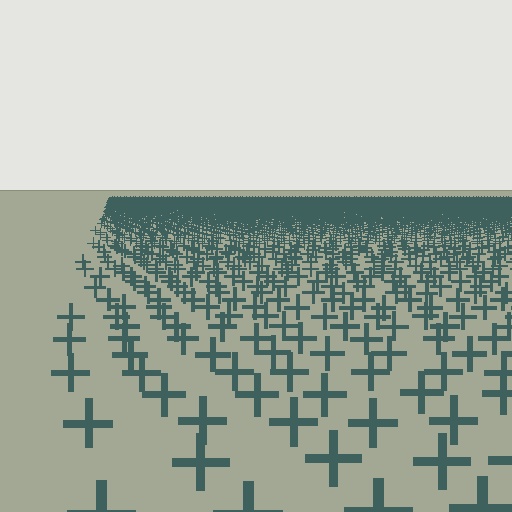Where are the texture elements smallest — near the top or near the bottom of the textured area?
Near the top.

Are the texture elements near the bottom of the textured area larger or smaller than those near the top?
Larger. Near the bottom, elements are closer to the viewer and appear at a bigger on-screen size.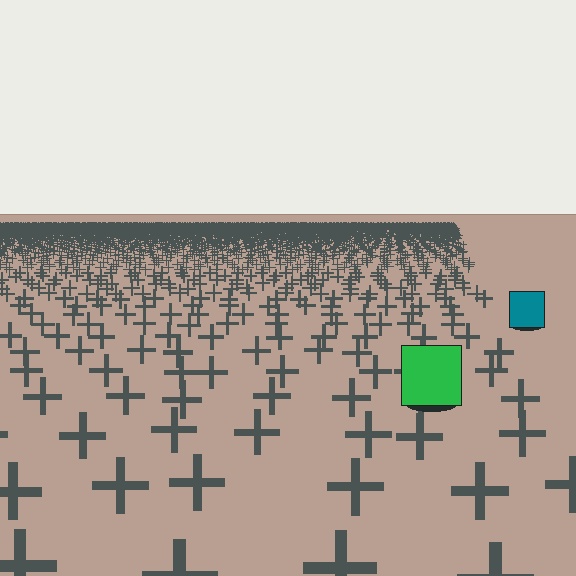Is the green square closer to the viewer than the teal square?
Yes. The green square is closer — you can tell from the texture gradient: the ground texture is coarser near it.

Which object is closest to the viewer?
The green square is closest. The texture marks near it are larger and more spread out.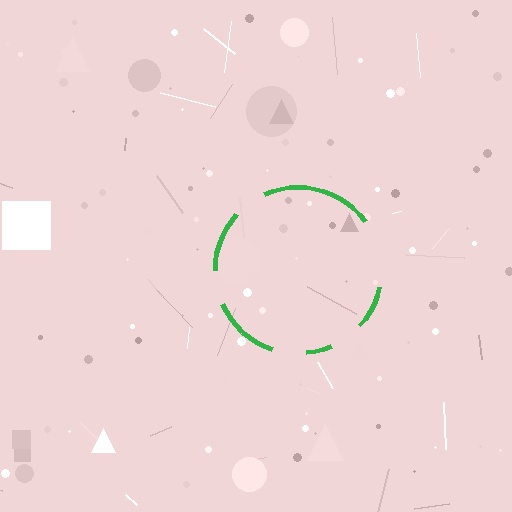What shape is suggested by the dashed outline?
The dashed outline suggests a circle.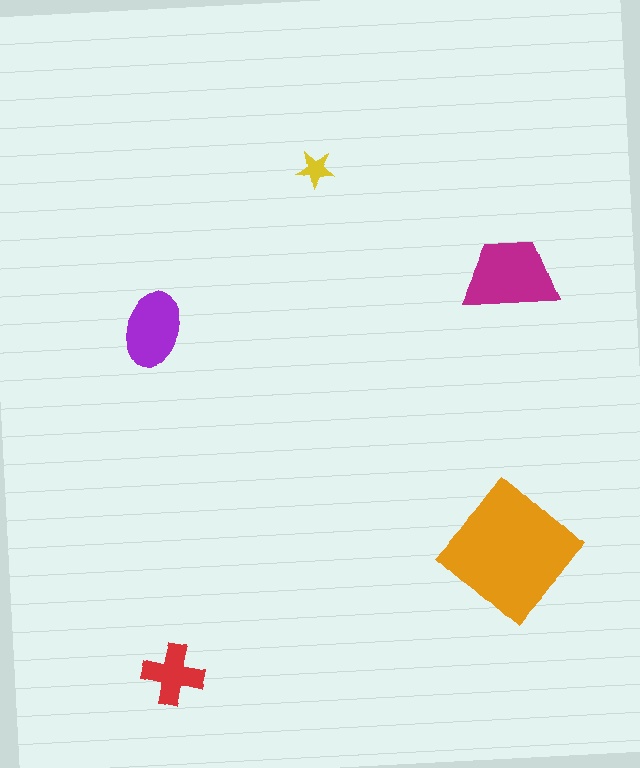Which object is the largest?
The orange diamond.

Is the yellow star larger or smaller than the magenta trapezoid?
Smaller.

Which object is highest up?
The yellow star is topmost.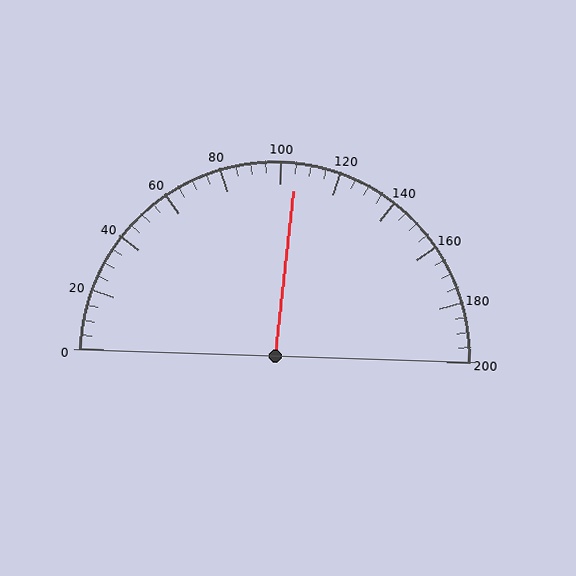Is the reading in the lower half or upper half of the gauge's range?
The reading is in the upper half of the range (0 to 200).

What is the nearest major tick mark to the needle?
The nearest major tick mark is 100.